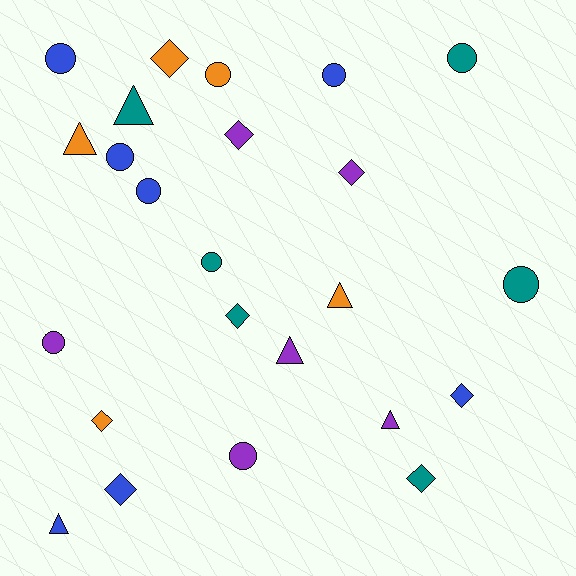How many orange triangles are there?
There are 2 orange triangles.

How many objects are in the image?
There are 24 objects.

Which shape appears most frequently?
Circle, with 10 objects.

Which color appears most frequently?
Blue, with 7 objects.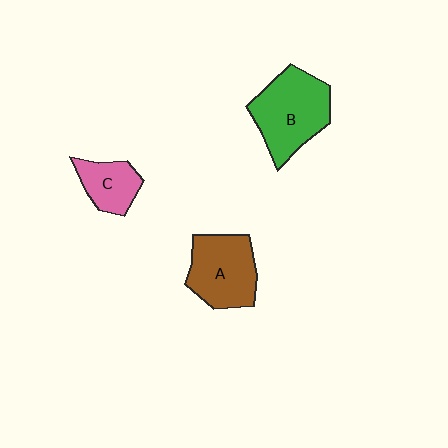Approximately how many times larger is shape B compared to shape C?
Approximately 1.9 times.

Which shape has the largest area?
Shape B (green).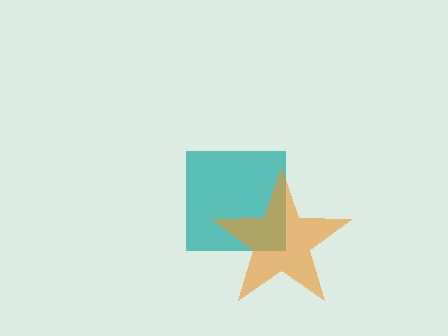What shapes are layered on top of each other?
The layered shapes are: a teal square, an orange star.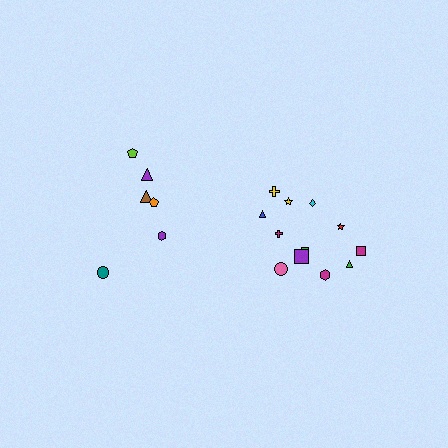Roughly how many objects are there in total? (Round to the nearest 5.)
Roughly 20 objects in total.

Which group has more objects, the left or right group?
The right group.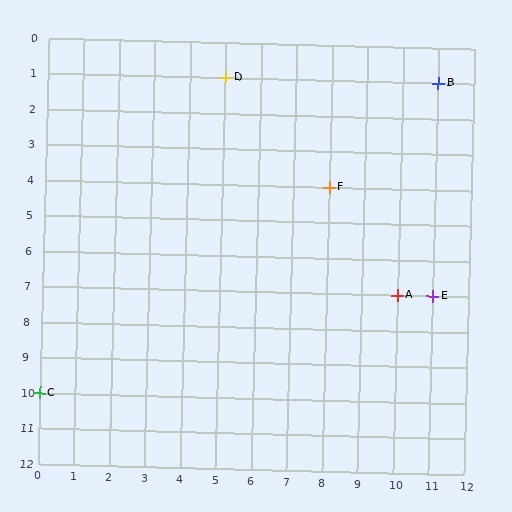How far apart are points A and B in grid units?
Points A and B are 1 column and 6 rows apart (about 6.1 grid units diagonally).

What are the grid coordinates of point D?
Point D is at grid coordinates (5, 1).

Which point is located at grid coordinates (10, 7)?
Point A is at (10, 7).